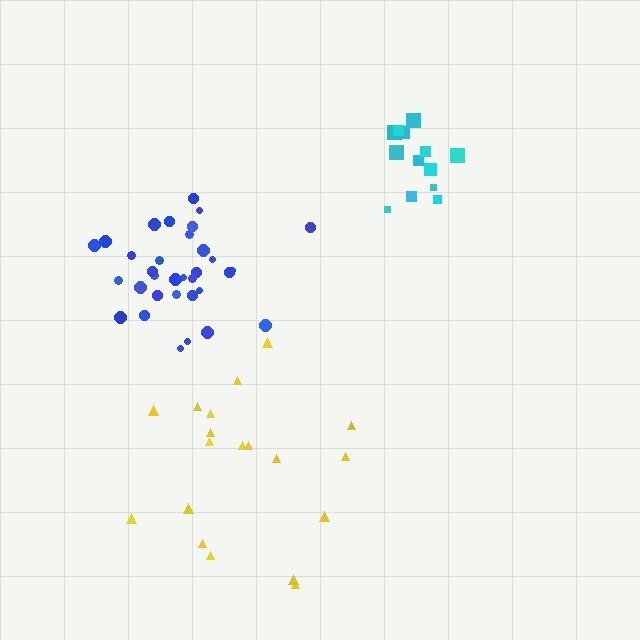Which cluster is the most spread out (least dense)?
Yellow.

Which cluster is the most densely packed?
Cyan.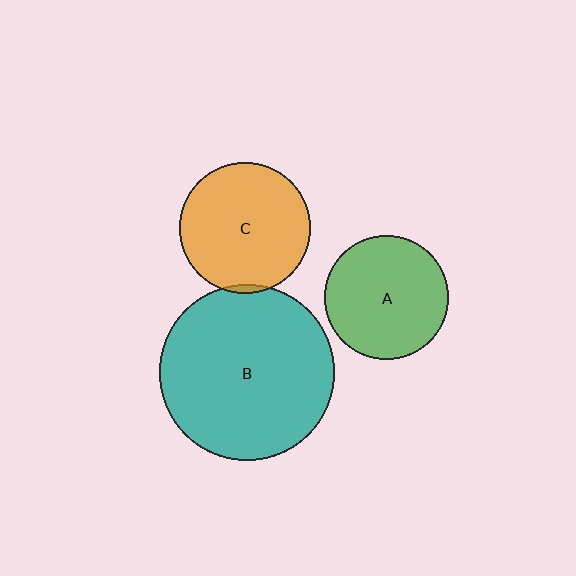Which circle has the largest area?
Circle B (teal).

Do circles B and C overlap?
Yes.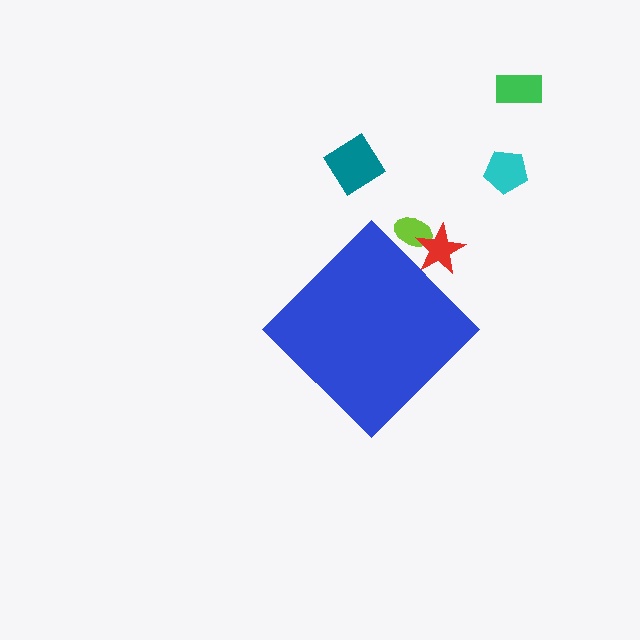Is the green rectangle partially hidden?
No, the green rectangle is fully visible.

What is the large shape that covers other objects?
A blue diamond.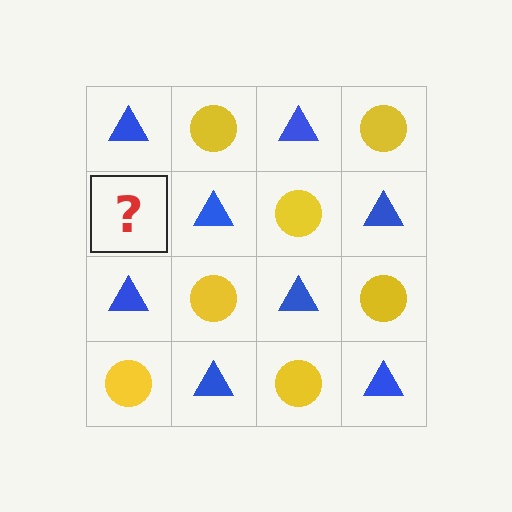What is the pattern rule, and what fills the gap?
The rule is that it alternates blue triangle and yellow circle in a checkerboard pattern. The gap should be filled with a yellow circle.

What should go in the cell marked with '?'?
The missing cell should contain a yellow circle.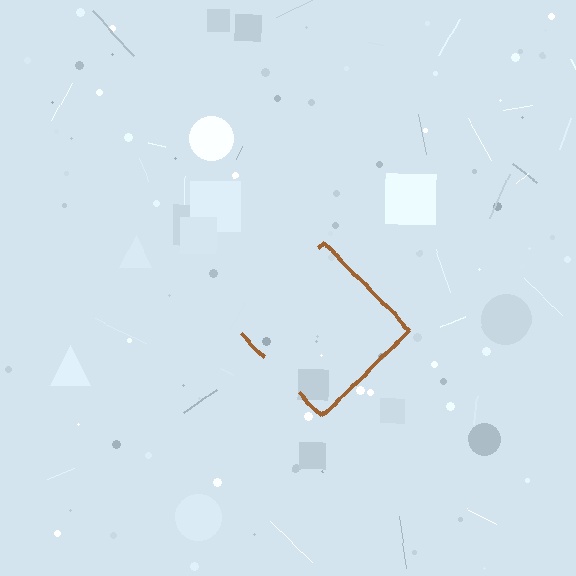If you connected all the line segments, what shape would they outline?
They would outline a diamond.